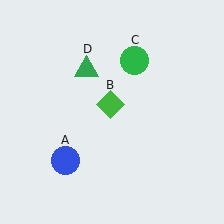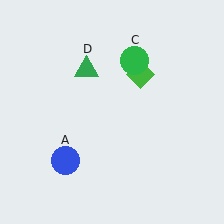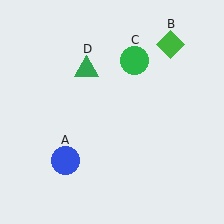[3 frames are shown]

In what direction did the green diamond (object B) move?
The green diamond (object B) moved up and to the right.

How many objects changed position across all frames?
1 object changed position: green diamond (object B).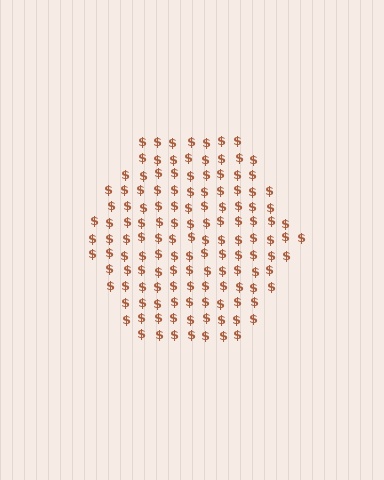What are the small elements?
The small elements are dollar signs.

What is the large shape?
The large shape is a hexagon.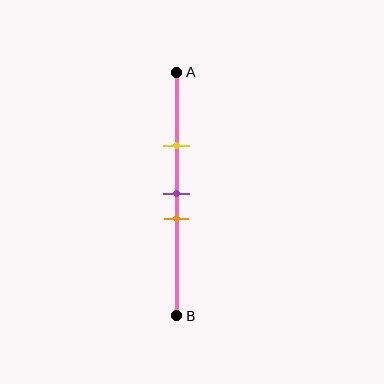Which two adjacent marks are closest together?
The purple and orange marks are the closest adjacent pair.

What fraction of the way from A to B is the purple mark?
The purple mark is approximately 50% (0.5) of the way from A to B.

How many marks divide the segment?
There are 3 marks dividing the segment.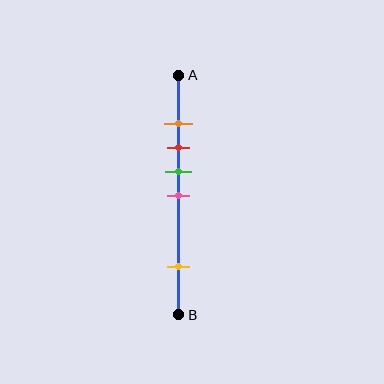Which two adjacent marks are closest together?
The orange and red marks are the closest adjacent pair.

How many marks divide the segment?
There are 5 marks dividing the segment.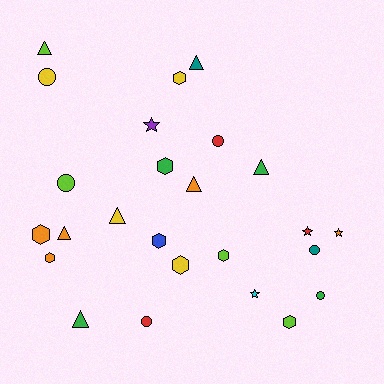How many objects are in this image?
There are 25 objects.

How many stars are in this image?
There are 4 stars.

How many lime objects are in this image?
There are 4 lime objects.